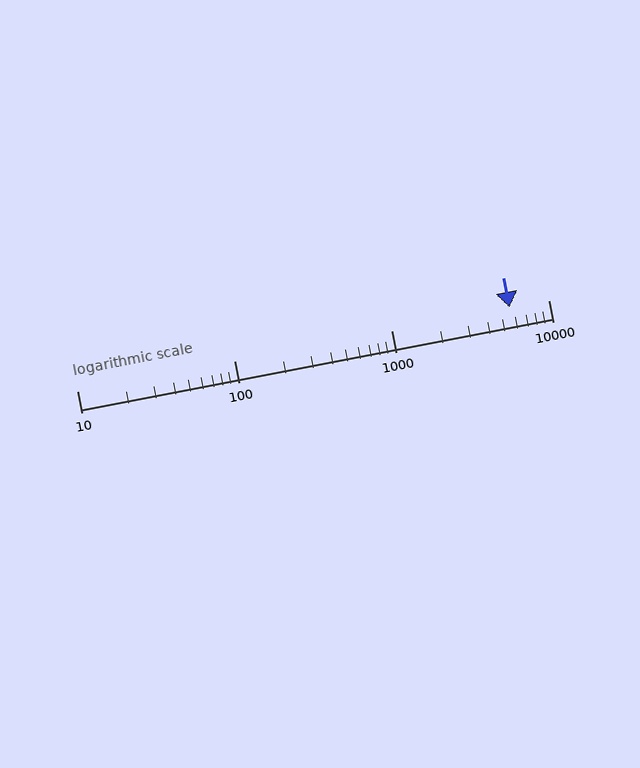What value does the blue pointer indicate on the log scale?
The pointer indicates approximately 5700.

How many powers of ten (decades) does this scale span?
The scale spans 3 decades, from 10 to 10000.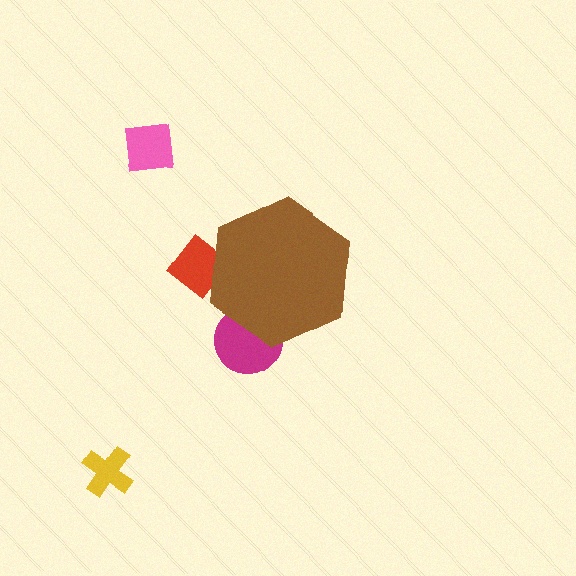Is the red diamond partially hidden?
Yes, the red diamond is partially hidden behind the brown hexagon.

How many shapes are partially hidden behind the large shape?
2 shapes are partially hidden.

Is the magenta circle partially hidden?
Yes, the magenta circle is partially hidden behind the brown hexagon.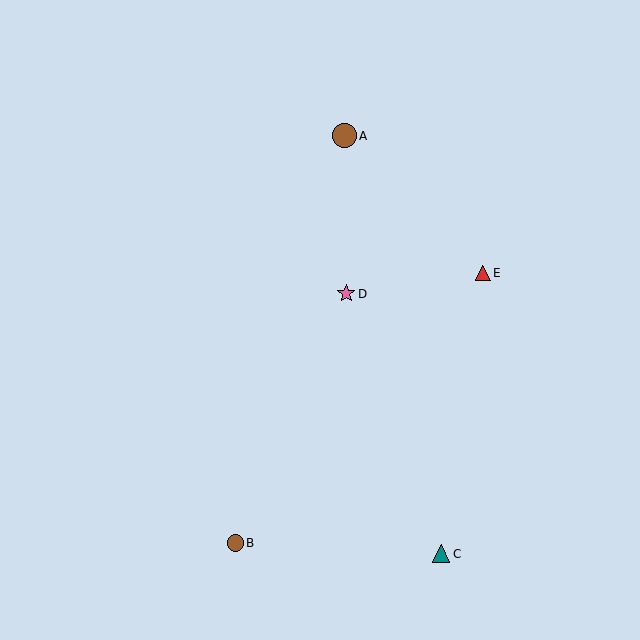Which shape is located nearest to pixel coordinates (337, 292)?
The pink star (labeled D) at (346, 294) is nearest to that location.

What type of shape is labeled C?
Shape C is a teal triangle.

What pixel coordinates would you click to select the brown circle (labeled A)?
Click at (344, 136) to select the brown circle A.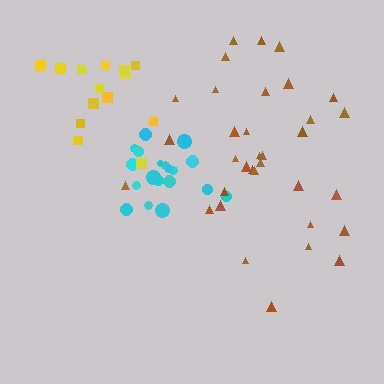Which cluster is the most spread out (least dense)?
Brown.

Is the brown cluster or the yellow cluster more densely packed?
Yellow.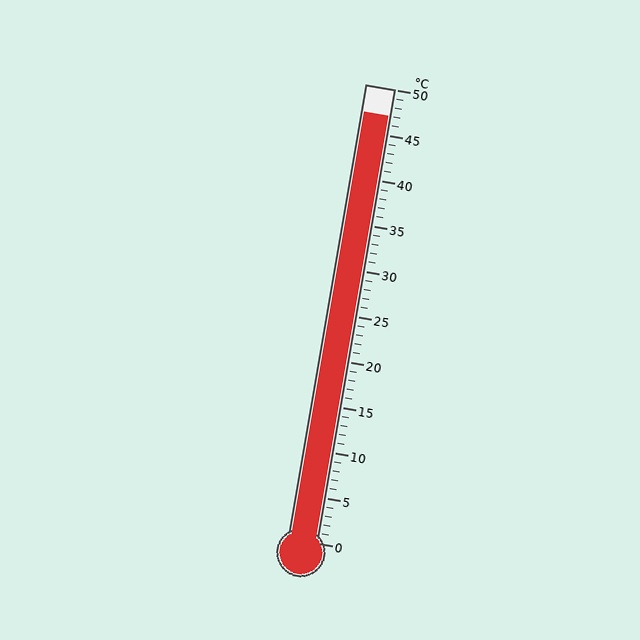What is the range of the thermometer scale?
The thermometer scale ranges from 0°C to 50°C.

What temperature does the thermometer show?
The thermometer shows approximately 47°C.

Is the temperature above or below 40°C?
The temperature is above 40°C.